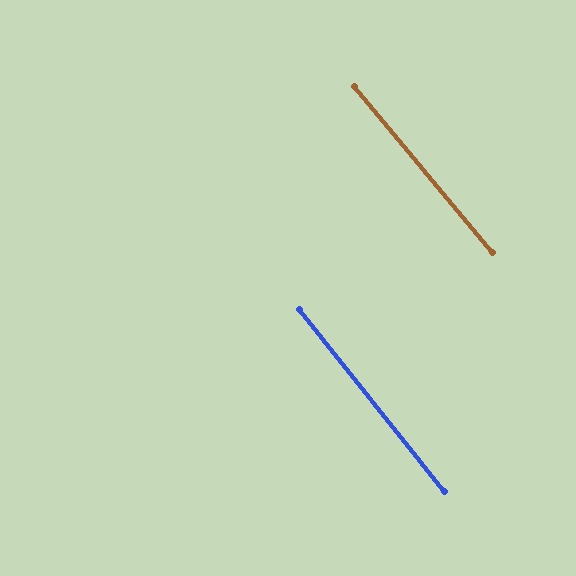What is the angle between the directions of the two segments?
Approximately 1 degree.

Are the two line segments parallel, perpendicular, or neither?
Parallel — their directions differ by only 1.3°.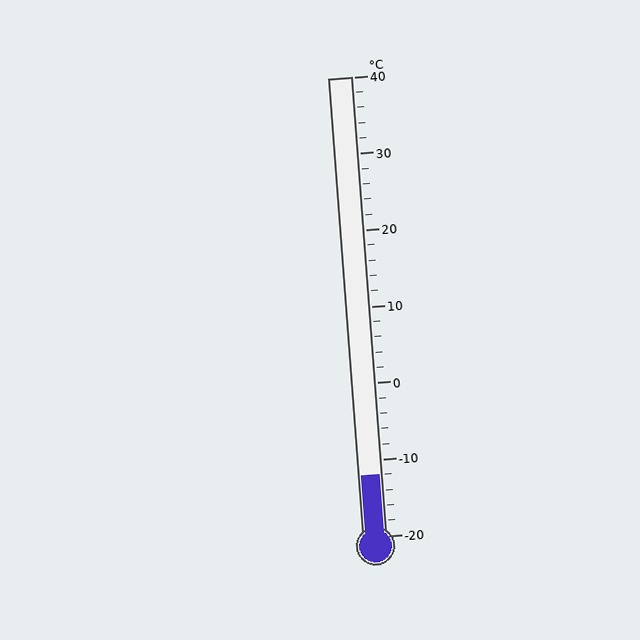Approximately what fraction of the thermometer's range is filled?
The thermometer is filled to approximately 15% of its range.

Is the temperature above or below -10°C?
The temperature is below -10°C.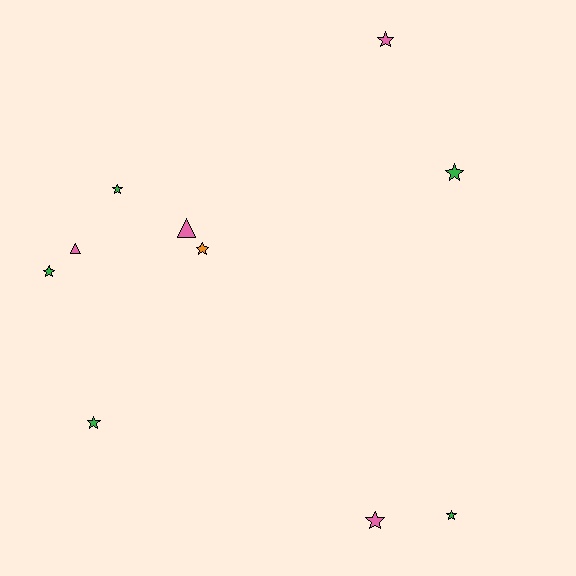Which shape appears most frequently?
Star, with 8 objects.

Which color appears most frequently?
Green, with 5 objects.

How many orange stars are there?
There is 1 orange star.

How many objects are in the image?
There are 10 objects.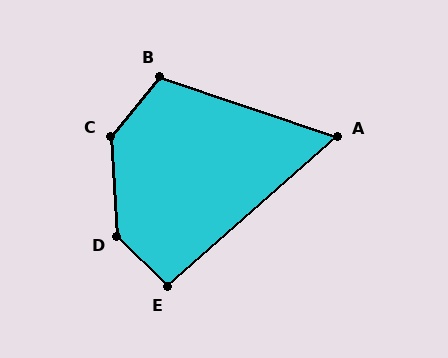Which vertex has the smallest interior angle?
A, at approximately 60 degrees.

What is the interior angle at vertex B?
Approximately 111 degrees (obtuse).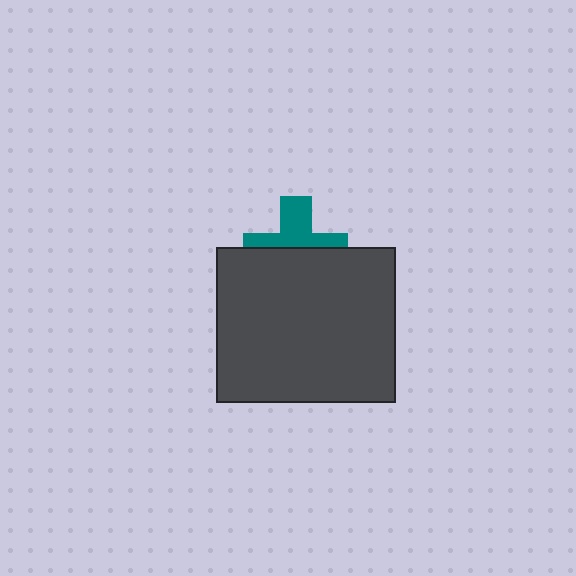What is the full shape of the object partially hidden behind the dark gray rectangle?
The partially hidden object is a teal cross.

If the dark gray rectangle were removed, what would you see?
You would see the complete teal cross.